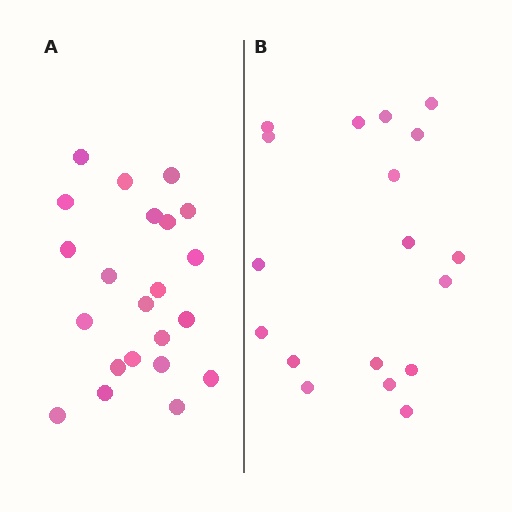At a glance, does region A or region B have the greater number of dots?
Region A (the left region) has more dots.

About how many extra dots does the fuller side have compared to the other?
Region A has about 4 more dots than region B.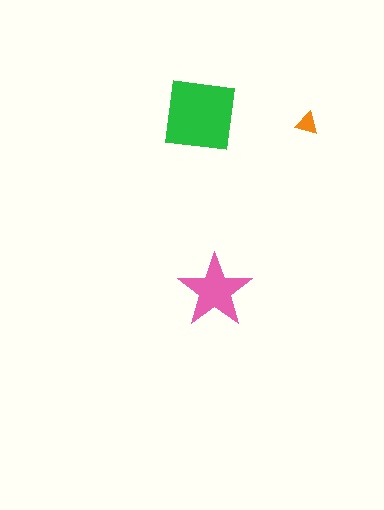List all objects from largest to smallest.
The green square, the pink star, the orange triangle.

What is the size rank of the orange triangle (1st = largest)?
3rd.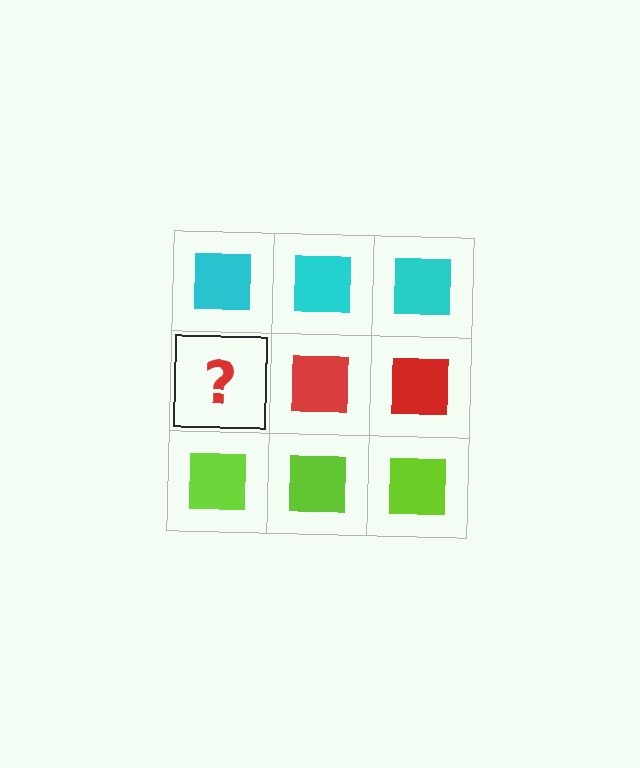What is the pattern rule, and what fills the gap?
The rule is that each row has a consistent color. The gap should be filled with a red square.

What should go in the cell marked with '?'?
The missing cell should contain a red square.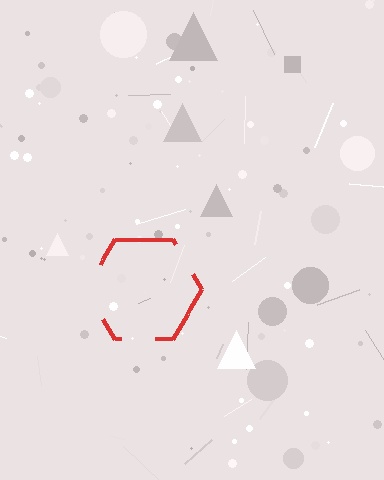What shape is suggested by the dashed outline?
The dashed outline suggests a hexagon.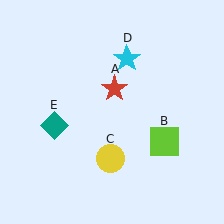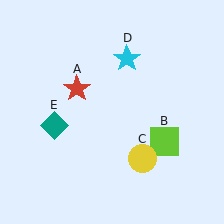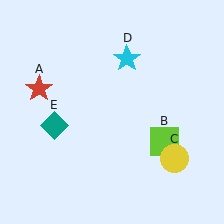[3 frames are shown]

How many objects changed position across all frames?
2 objects changed position: red star (object A), yellow circle (object C).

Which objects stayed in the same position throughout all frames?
Lime square (object B) and cyan star (object D) and teal diamond (object E) remained stationary.